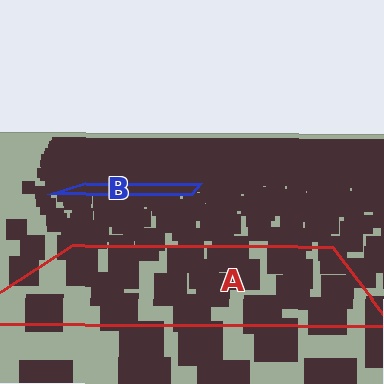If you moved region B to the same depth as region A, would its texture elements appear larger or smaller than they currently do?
They would appear larger. At a closer depth, the same texture elements are projected at a bigger on-screen size.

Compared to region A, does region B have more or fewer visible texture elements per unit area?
Region B has more texture elements per unit area — they are packed more densely because it is farther away.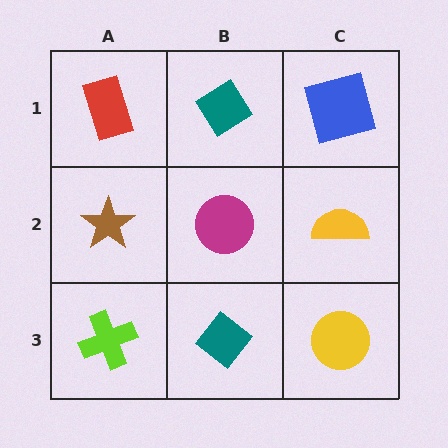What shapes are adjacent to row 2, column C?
A blue square (row 1, column C), a yellow circle (row 3, column C), a magenta circle (row 2, column B).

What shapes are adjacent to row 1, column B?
A magenta circle (row 2, column B), a red rectangle (row 1, column A), a blue square (row 1, column C).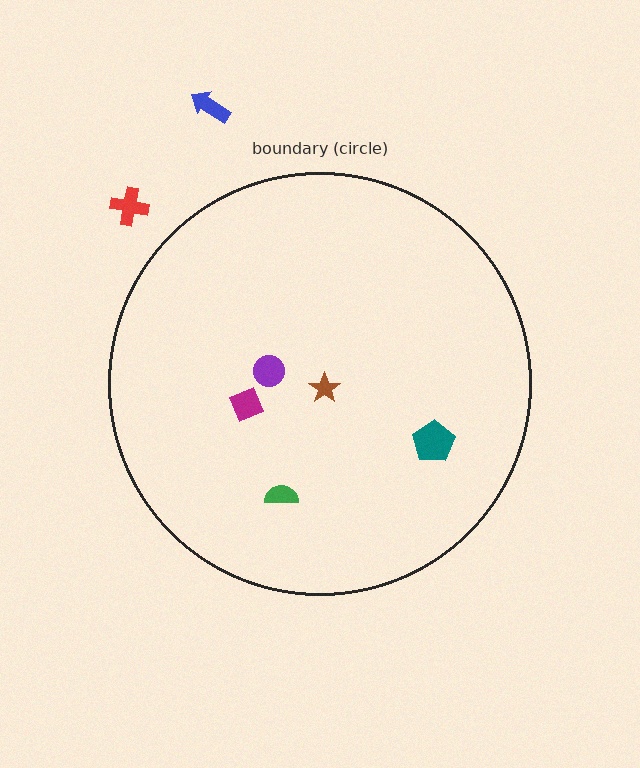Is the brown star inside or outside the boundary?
Inside.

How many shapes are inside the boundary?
5 inside, 2 outside.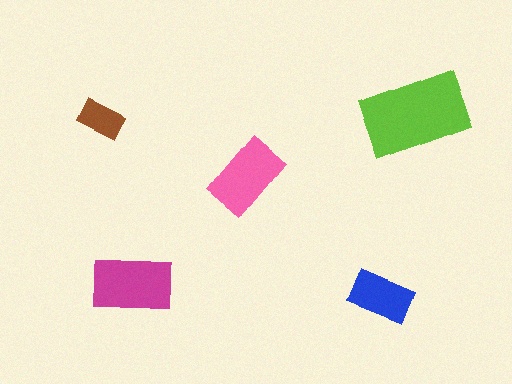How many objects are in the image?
There are 5 objects in the image.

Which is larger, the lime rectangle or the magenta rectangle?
The lime one.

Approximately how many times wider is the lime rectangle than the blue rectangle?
About 1.5 times wider.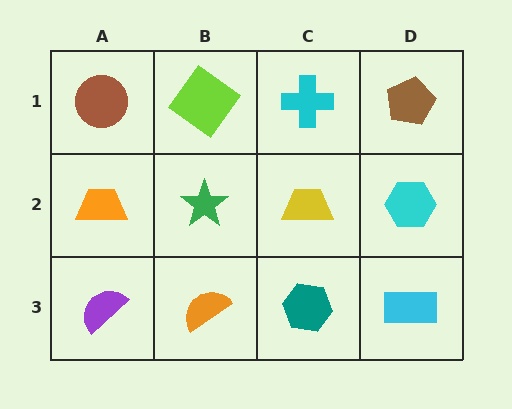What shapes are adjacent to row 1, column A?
An orange trapezoid (row 2, column A), a lime diamond (row 1, column B).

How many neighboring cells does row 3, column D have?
2.